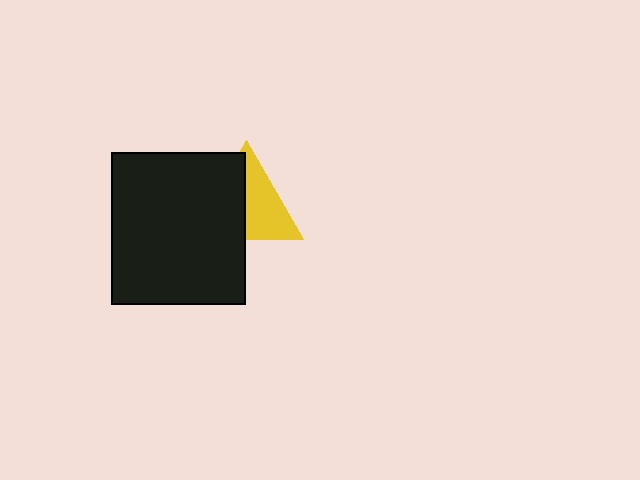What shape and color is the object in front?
The object in front is a black rectangle.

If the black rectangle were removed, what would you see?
You would see the complete yellow triangle.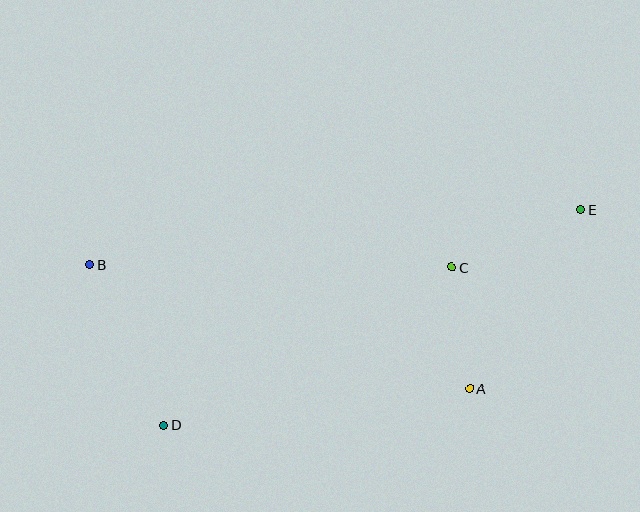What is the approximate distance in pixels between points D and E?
The distance between D and E is approximately 469 pixels.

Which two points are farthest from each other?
Points B and E are farthest from each other.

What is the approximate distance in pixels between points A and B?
The distance between A and B is approximately 400 pixels.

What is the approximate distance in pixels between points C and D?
The distance between C and D is approximately 328 pixels.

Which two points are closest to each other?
Points A and C are closest to each other.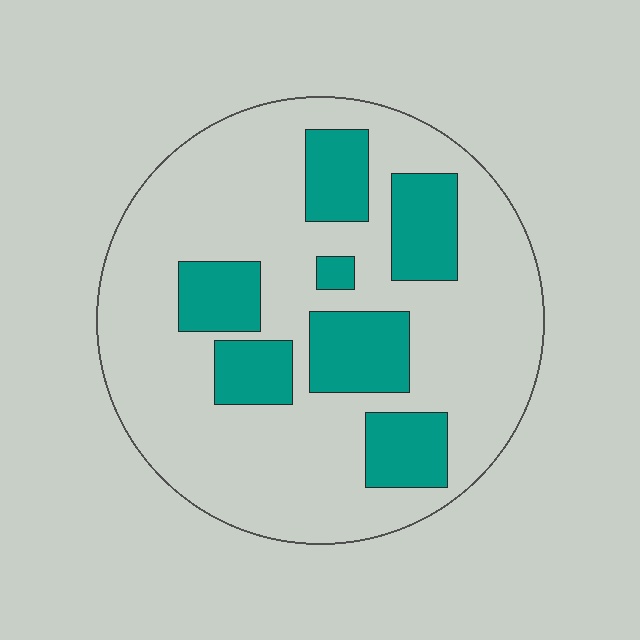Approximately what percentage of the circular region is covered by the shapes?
Approximately 25%.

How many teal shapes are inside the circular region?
7.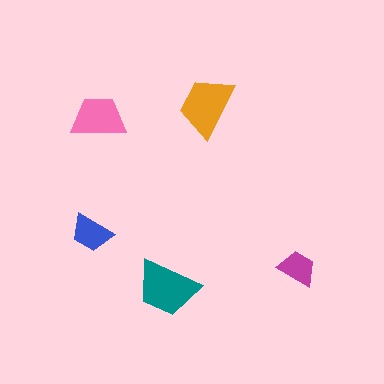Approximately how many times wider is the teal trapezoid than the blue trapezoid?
About 1.5 times wider.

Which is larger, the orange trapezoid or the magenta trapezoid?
The orange one.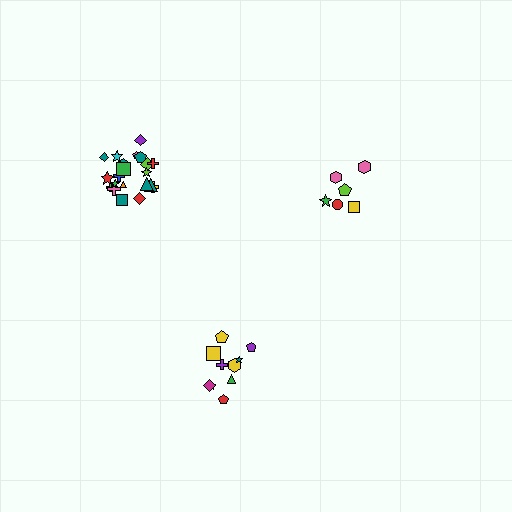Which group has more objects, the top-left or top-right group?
The top-left group.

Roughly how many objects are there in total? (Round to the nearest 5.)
Roughly 40 objects in total.